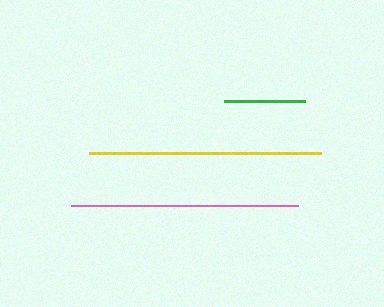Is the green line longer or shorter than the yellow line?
The yellow line is longer than the green line.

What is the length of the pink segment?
The pink segment is approximately 226 pixels long.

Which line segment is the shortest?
The green line is the shortest at approximately 81 pixels.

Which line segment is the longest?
The yellow line is the longest at approximately 231 pixels.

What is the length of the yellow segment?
The yellow segment is approximately 231 pixels long.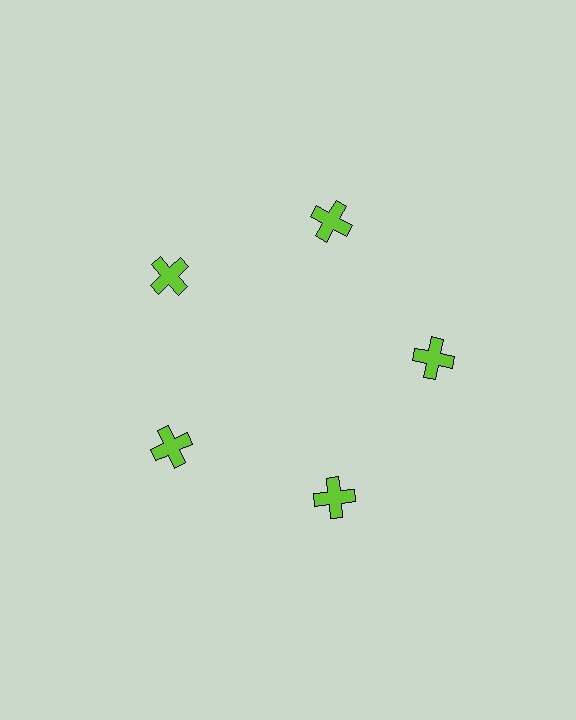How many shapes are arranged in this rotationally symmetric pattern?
There are 5 shapes, arranged in 5 groups of 1.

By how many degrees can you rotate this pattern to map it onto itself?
The pattern maps onto itself every 72 degrees of rotation.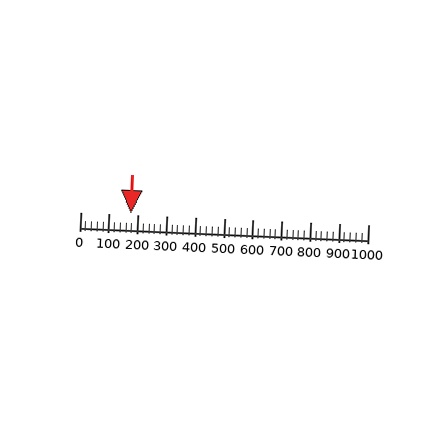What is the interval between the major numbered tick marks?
The major tick marks are spaced 100 units apart.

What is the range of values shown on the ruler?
The ruler shows values from 0 to 1000.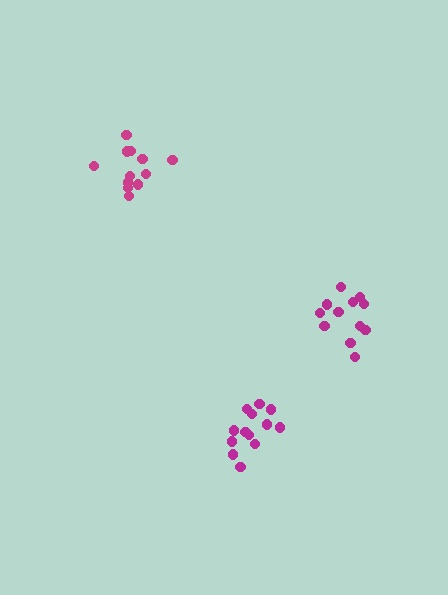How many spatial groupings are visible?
There are 3 spatial groupings.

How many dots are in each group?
Group 1: 12 dots, Group 2: 13 dots, Group 3: 12 dots (37 total).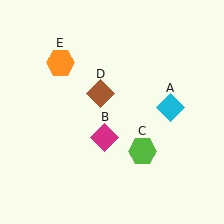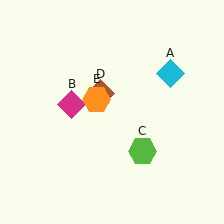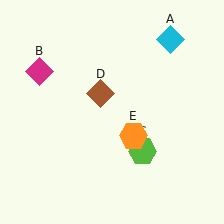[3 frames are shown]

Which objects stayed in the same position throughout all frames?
Lime hexagon (object C) and brown diamond (object D) remained stationary.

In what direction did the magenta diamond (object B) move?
The magenta diamond (object B) moved up and to the left.